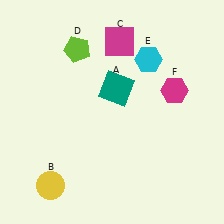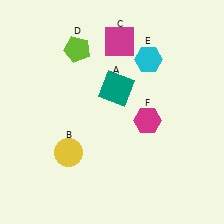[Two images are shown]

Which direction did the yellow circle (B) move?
The yellow circle (B) moved up.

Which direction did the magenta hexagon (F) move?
The magenta hexagon (F) moved down.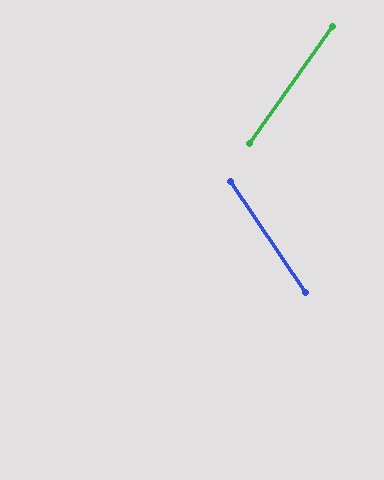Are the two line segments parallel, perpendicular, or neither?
Neither parallel nor perpendicular — they differ by about 70°.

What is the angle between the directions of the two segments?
Approximately 70 degrees.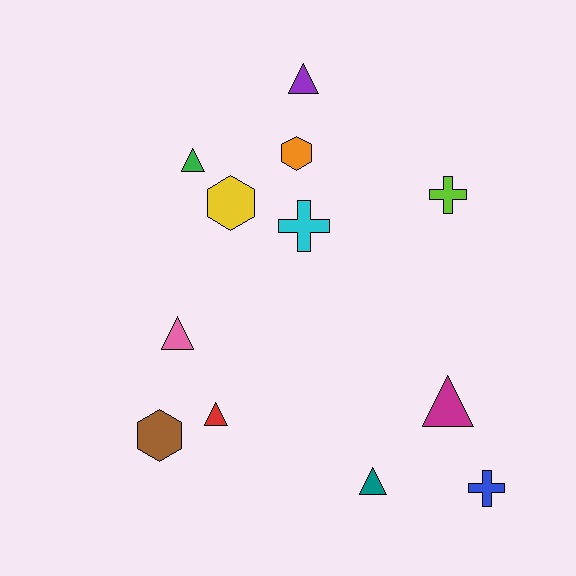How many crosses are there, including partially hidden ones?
There are 3 crosses.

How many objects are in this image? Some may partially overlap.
There are 12 objects.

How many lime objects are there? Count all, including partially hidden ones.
There is 1 lime object.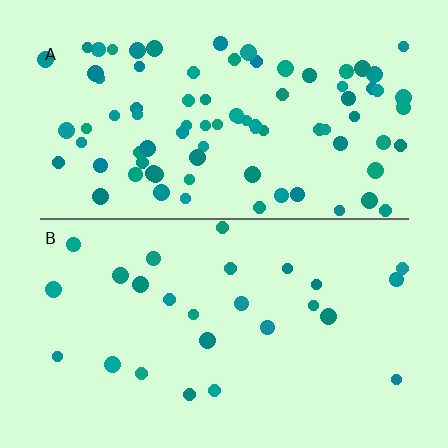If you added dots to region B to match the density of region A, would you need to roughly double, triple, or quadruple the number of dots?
Approximately triple.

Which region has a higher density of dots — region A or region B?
A (the top).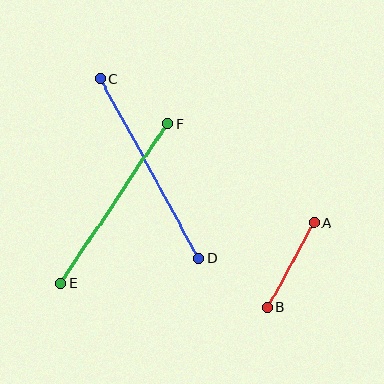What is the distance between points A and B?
The distance is approximately 96 pixels.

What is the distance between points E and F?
The distance is approximately 193 pixels.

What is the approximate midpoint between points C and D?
The midpoint is at approximately (149, 168) pixels.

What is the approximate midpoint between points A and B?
The midpoint is at approximately (291, 265) pixels.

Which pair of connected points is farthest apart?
Points C and D are farthest apart.